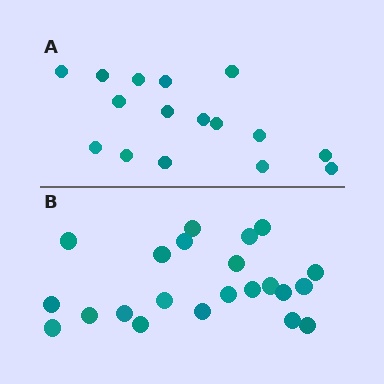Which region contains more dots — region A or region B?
Region B (the bottom region) has more dots.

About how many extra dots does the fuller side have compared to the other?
Region B has about 6 more dots than region A.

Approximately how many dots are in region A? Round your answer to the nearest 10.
About 20 dots. (The exact count is 16, which rounds to 20.)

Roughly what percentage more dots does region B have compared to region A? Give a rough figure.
About 40% more.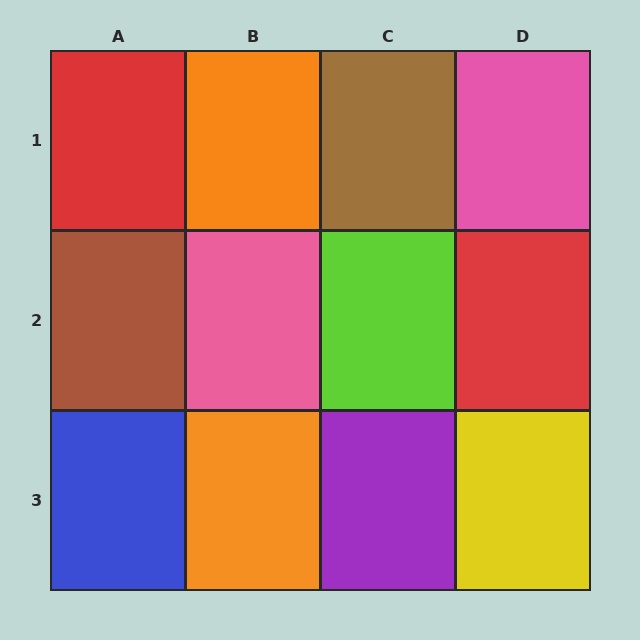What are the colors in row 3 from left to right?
Blue, orange, purple, yellow.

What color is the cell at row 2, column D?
Red.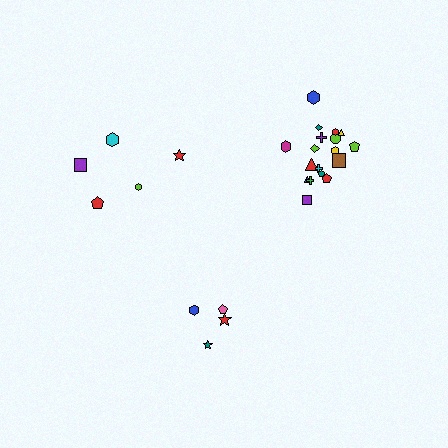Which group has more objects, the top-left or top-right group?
The top-right group.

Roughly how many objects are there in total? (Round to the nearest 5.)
Roughly 25 objects in total.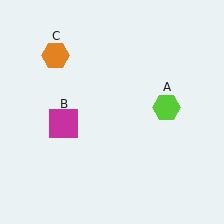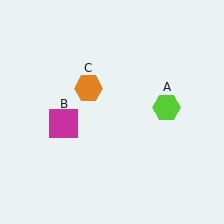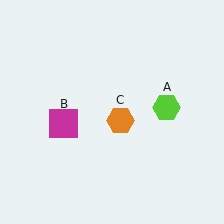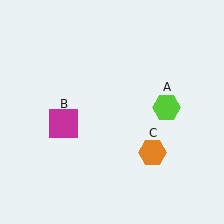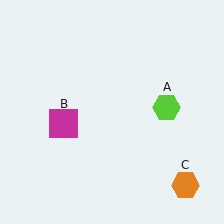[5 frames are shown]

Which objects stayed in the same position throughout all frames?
Lime hexagon (object A) and magenta square (object B) remained stationary.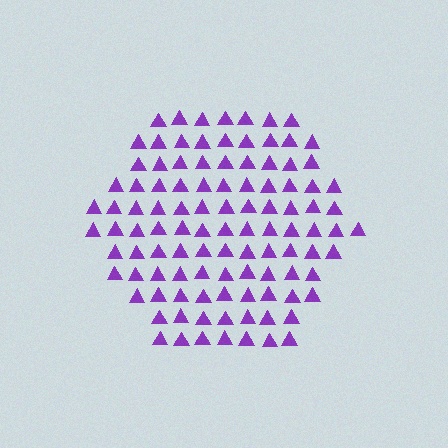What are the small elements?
The small elements are triangles.